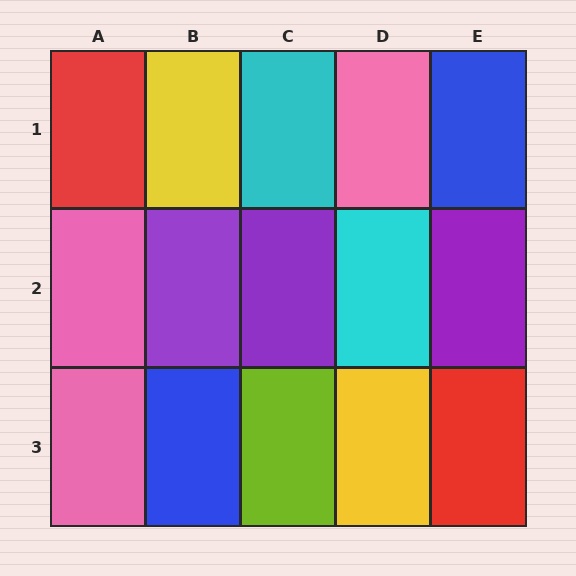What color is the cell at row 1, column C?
Cyan.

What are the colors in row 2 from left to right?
Pink, purple, purple, cyan, purple.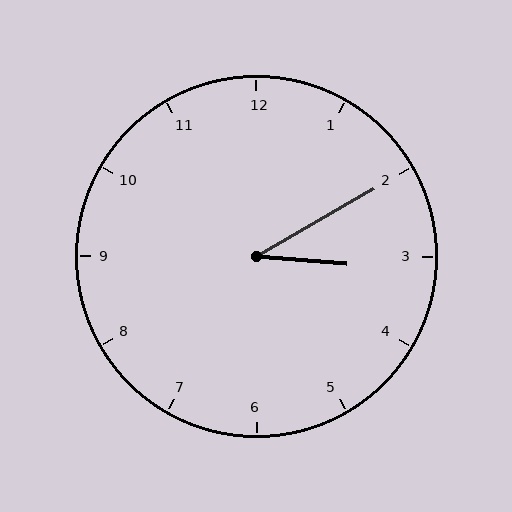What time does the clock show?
3:10.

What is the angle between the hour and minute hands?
Approximately 35 degrees.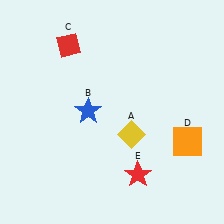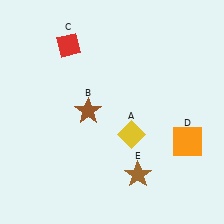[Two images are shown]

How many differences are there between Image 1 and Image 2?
There are 2 differences between the two images.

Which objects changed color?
B changed from blue to brown. E changed from red to brown.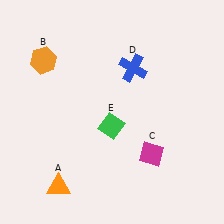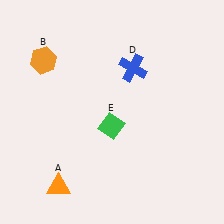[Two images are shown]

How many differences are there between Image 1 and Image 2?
There is 1 difference between the two images.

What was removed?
The magenta diamond (C) was removed in Image 2.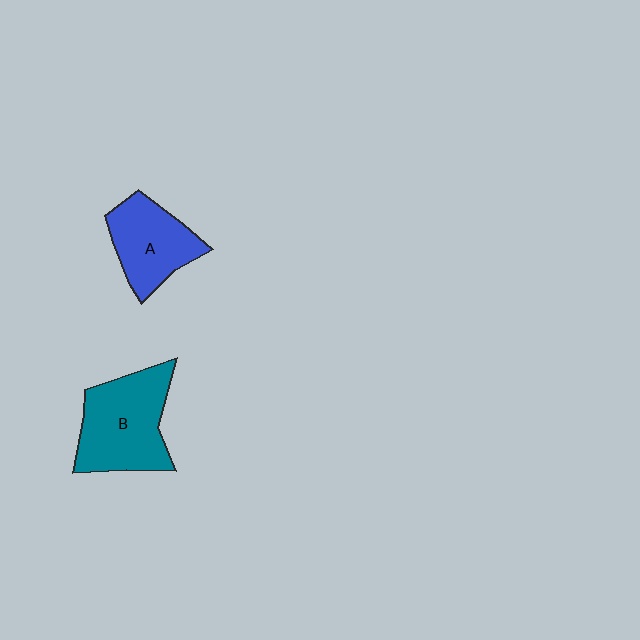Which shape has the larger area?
Shape B (teal).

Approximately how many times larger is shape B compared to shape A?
Approximately 1.3 times.